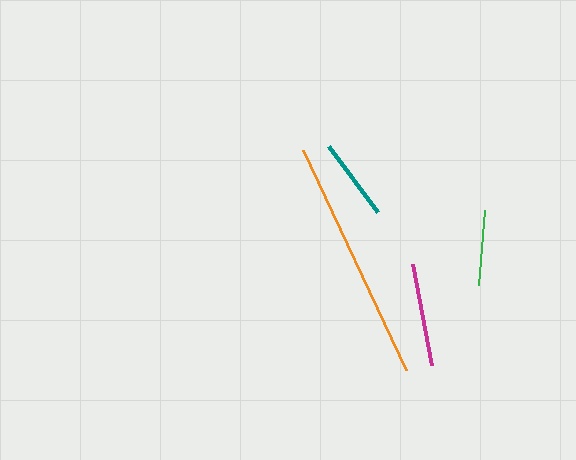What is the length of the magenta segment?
The magenta segment is approximately 102 pixels long.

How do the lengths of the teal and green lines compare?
The teal and green lines are approximately the same length.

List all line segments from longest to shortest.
From longest to shortest: orange, magenta, teal, green.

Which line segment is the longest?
The orange line is the longest at approximately 243 pixels.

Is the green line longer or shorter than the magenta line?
The magenta line is longer than the green line.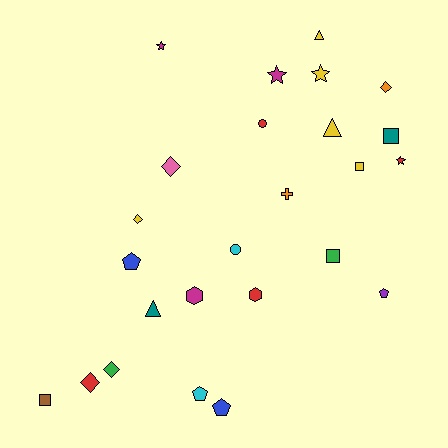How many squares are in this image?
There are 4 squares.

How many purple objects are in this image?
There is 1 purple object.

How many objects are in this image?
There are 25 objects.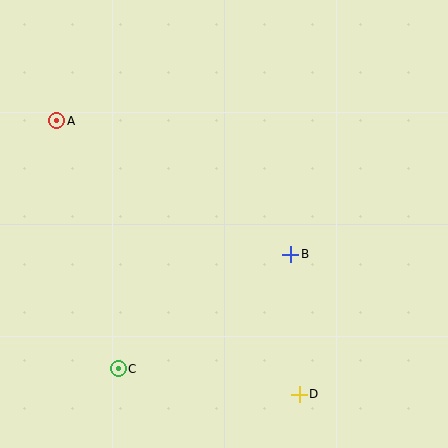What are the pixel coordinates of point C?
Point C is at (118, 369).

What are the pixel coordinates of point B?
Point B is at (291, 254).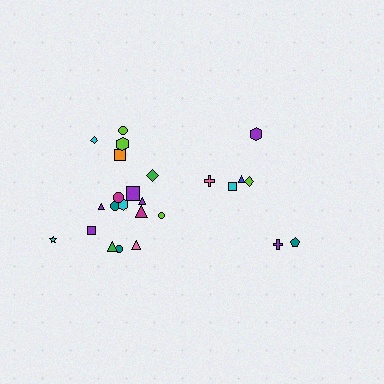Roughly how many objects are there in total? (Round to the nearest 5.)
Roughly 25 objects in total.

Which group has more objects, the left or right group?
The left group.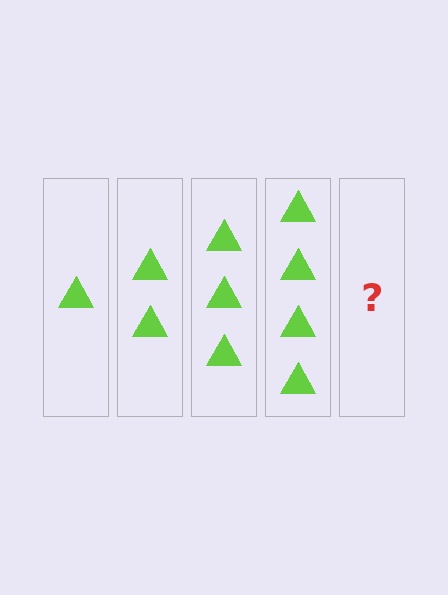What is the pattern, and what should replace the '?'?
The pattern is that each step adds one more triangle. The '?' should be 5 triangles.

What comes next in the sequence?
The next element should be 5 triangles.